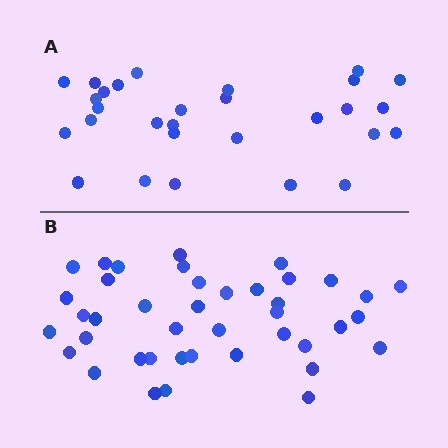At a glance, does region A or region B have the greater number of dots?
Region B (the bottom region) has more dots.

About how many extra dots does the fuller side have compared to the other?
Region B has roughly 12 or so more dots than region A.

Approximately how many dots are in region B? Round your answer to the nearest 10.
About 40 dots. (The exact count is 41, which rounds to 40.)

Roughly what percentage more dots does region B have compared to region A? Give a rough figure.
About 40% more.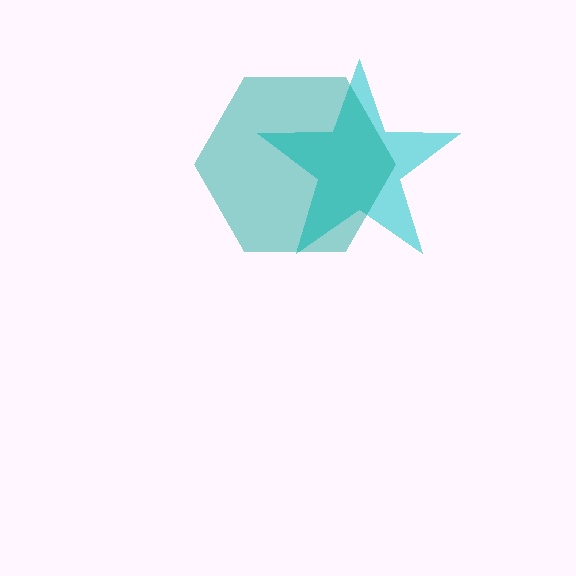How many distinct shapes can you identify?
There are 2 distinct shapes: a cyan star, a teal hexagon.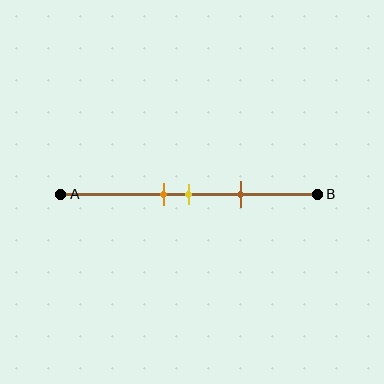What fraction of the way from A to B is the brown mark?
The brown mark is approximately 70% (0.7) of the way from A to B.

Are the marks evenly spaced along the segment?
Yes, the marks are approximately evenly spaced.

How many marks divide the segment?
There are 3 marks dividing the segment.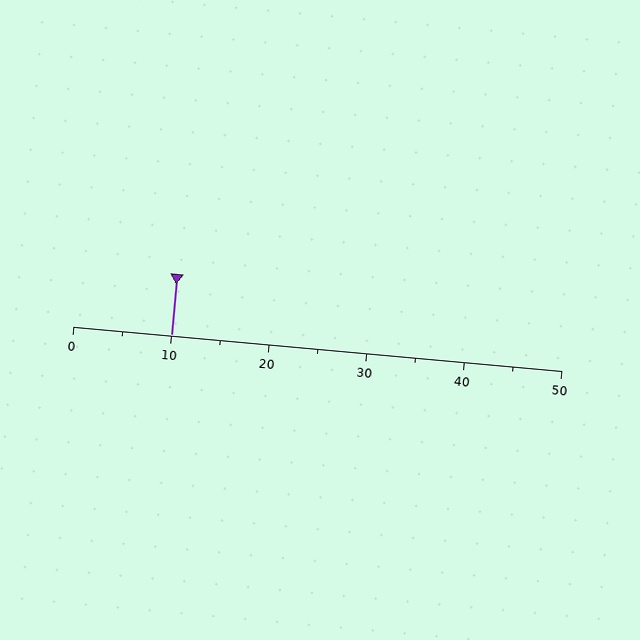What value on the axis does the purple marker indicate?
The marker indicates approximately 10.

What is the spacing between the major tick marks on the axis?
The major ticks are spaced 10 apart.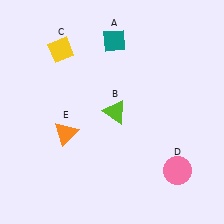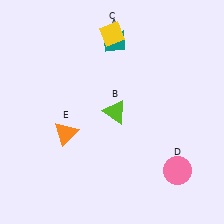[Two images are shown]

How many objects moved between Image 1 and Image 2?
1 object moved between the two images.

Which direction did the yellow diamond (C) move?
The yellow diamond (C) moved right.